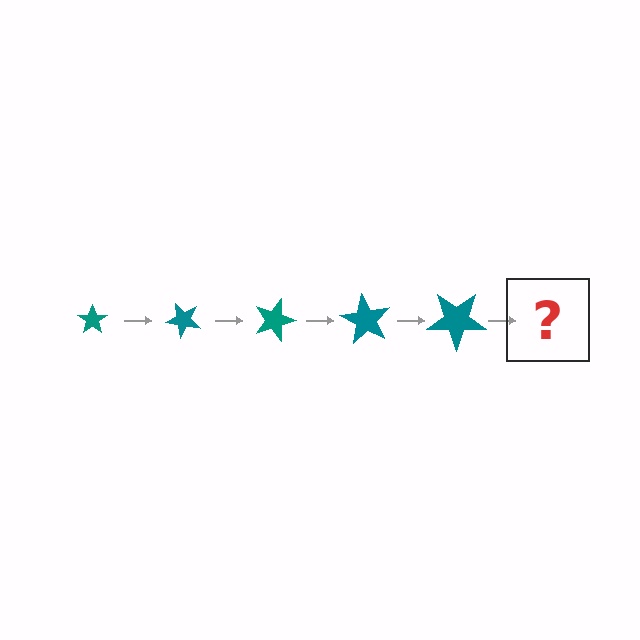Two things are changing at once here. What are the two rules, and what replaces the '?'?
The two rules are that the star grows larger each step and it rotates 45 degrees each step. The '?' should be a star, larger than the previous one and rotated 225 degrees from the start.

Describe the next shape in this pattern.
It should be a star, larger than the previous one and rotated 225 degrees from the start.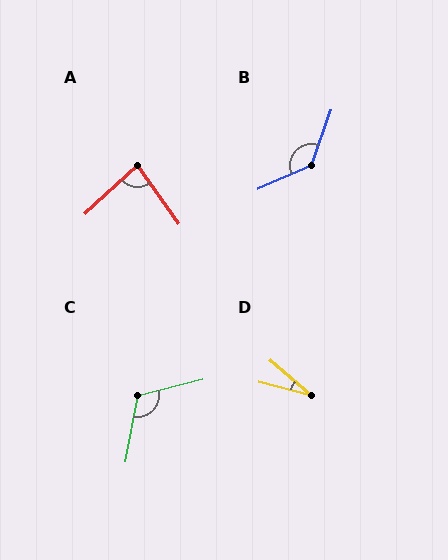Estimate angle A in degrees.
Approximately 83 degrees.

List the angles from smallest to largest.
D (26°), A (83°), C (115°), B (132°).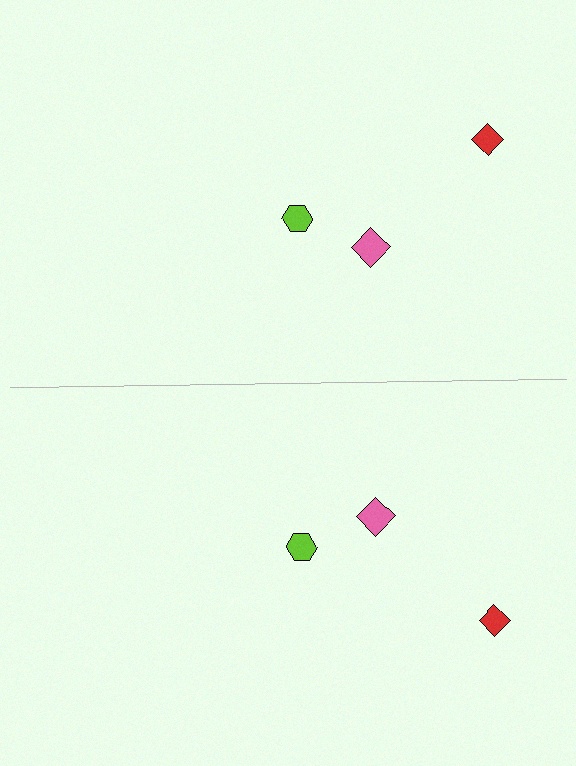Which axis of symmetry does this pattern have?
The pattern has a horizontal axis of symmetry running through the center of the image.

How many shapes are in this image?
There are 6 shapes in this image.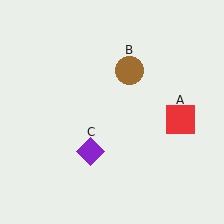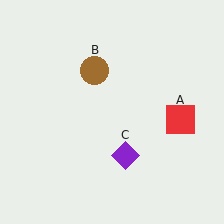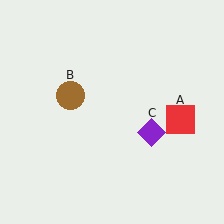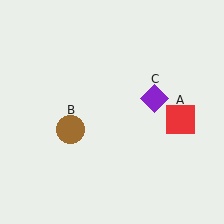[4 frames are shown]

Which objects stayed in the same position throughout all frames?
Red square (object A) remained stationary.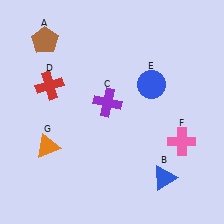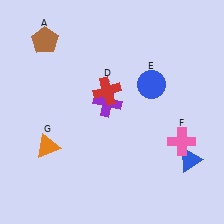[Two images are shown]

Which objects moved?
The objects that moved are: the blue triangle (B), the red cross (D).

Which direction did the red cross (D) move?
The red cross (D) moved right.